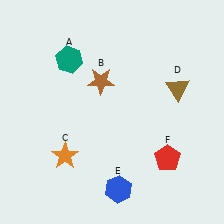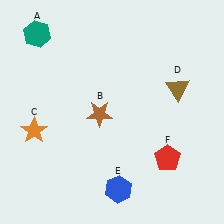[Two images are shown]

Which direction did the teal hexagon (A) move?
The teal hexagon (A) moved left.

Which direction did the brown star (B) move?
The brown star (B) moved down.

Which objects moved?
The objects that moved are: the teal hexagon (A), the brown star (B), the orange star (C).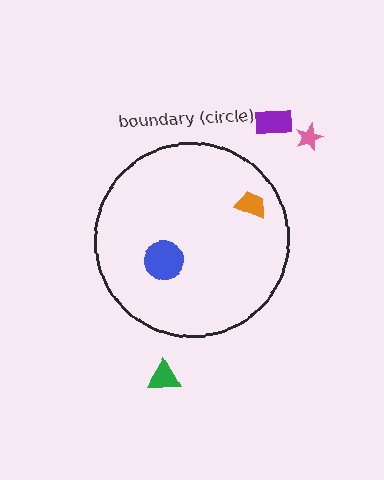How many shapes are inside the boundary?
2 inside, 3 outside.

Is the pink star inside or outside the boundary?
Outside.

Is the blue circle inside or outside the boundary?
Inside.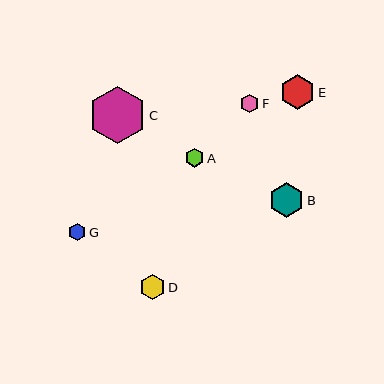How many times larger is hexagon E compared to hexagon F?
Hexagon E is approximately 1.9 times the size of hexagon F.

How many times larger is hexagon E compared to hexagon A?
Hexagon E is approximately 1.8 times the size of hexagon A.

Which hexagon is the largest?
Hexagon C is the largest with a size of approximately 58 pixels.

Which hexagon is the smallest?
Hexagon G is the smallest with a size of approximately 17 pixels.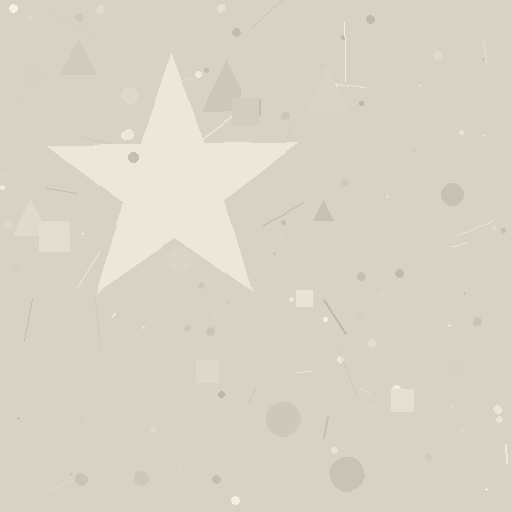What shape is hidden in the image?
A star is hidden in the image.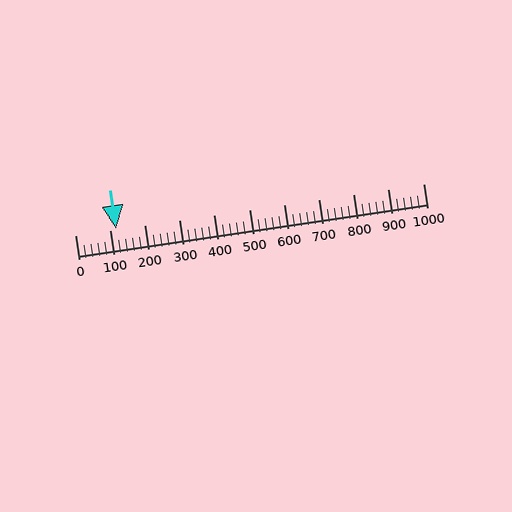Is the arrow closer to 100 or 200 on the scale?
The arrow is closer to 100.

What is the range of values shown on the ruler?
The ruler shows values from 0 to 1000.